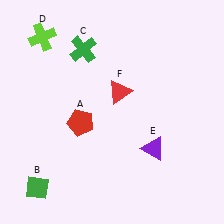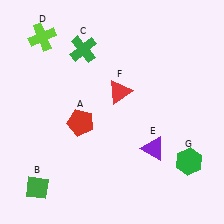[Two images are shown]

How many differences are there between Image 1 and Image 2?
There is 1 difference between the two images.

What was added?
A green hexagon (G) was added in Image 2.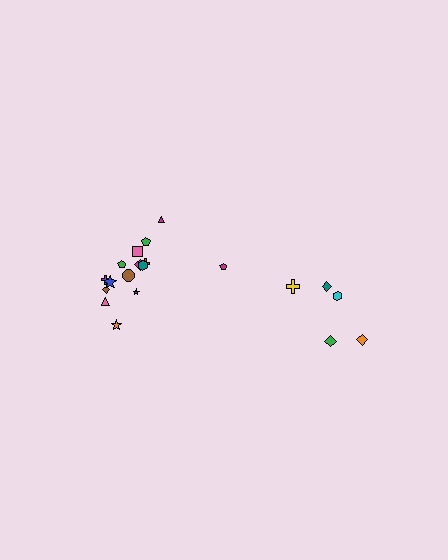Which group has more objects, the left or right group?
The left group.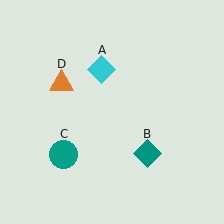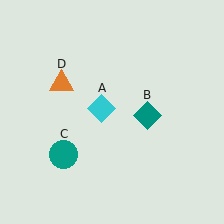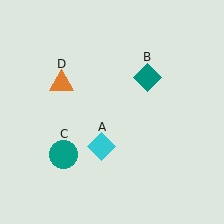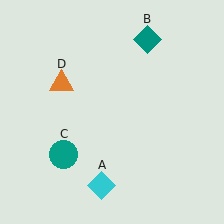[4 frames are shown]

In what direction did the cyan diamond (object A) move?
The cyan diamond (object A) moved down.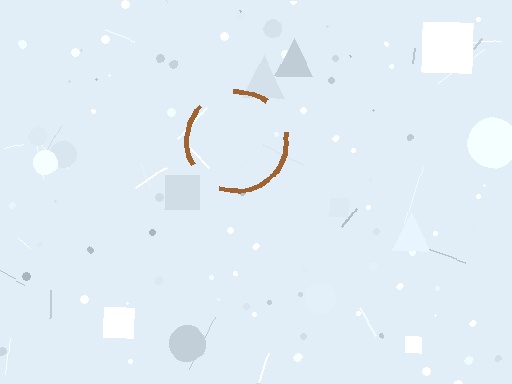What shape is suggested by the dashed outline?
The dashed outline suggests a circle.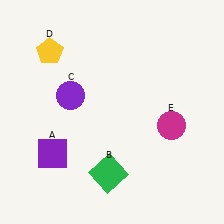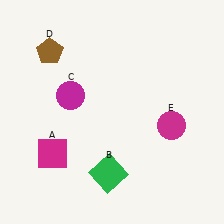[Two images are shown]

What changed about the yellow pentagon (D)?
In Image 1, D is yellow. In Image 2, it changed to brown.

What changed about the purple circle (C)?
In Image 1, C is purple. In Image 2, it changed to magenta.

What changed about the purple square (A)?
In Image 1, A is purple. In Image 2, it changed to magenta.